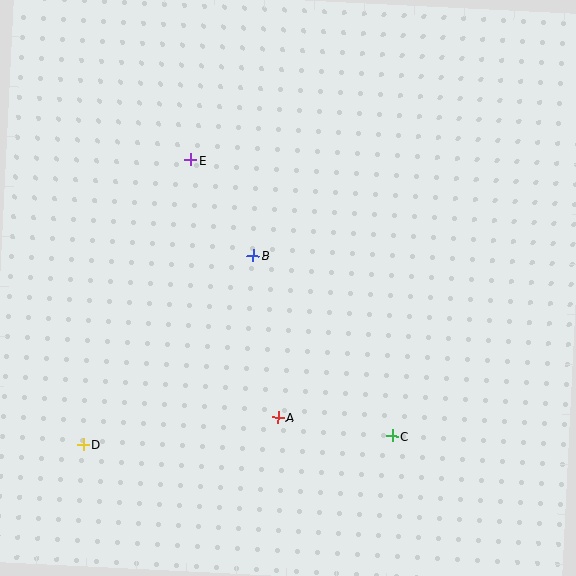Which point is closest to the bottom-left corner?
Point D is closest to the bottom-left corner.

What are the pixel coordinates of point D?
Point D is at (83, 445).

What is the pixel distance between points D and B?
The distance between D and B is 254 pixels.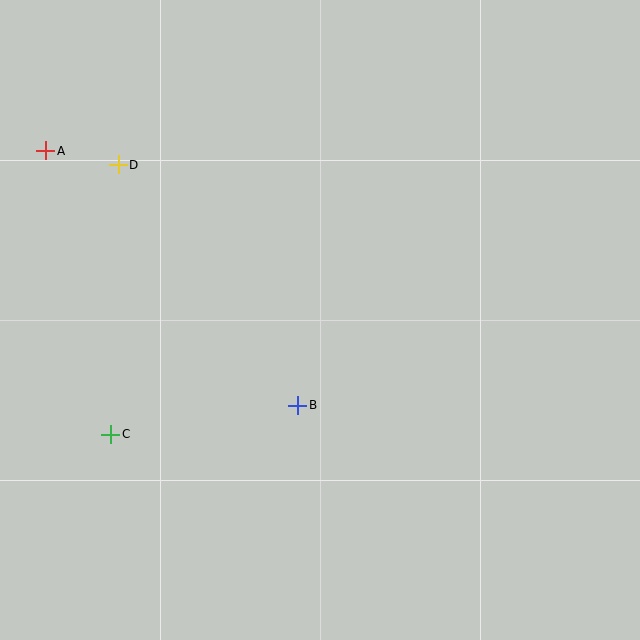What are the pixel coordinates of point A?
Point A is at (46, 151).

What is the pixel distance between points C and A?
The distance between C and A is 291 pixels.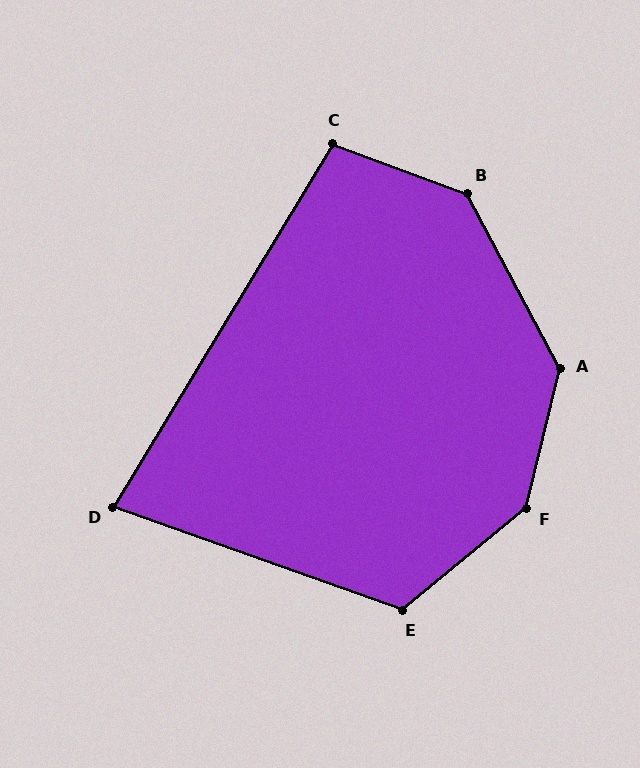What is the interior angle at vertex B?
Approximately 138 degrees (obtuse).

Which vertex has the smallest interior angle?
D, at approximately 78 degrees.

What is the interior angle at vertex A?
Approximately 138 degrees (obtuse).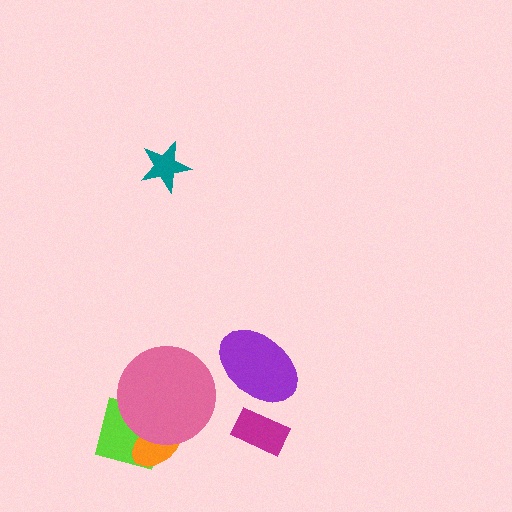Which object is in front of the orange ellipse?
The pink circle is in front of the orange ellipse.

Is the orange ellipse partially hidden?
Yes, it is partially covered by another shape.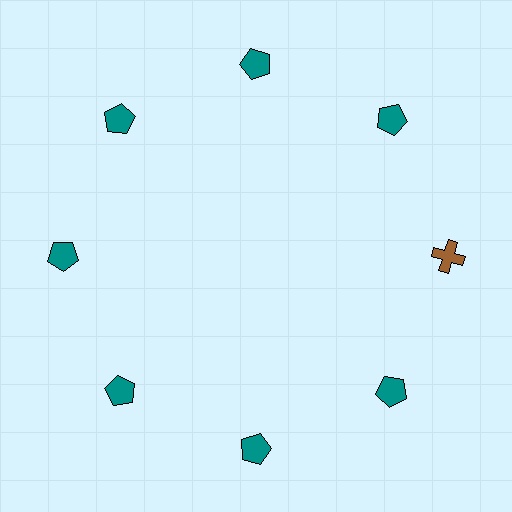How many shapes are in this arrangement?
There are 8 shapes arranged in a ring pattern.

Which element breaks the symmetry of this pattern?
The brown cross at roughly the 3 o'clock position breaks the symmetry. All other shapes are teal pentagons.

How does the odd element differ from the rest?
It differs in both color (brown instead of teal) and shape (cross instead of pentagon).